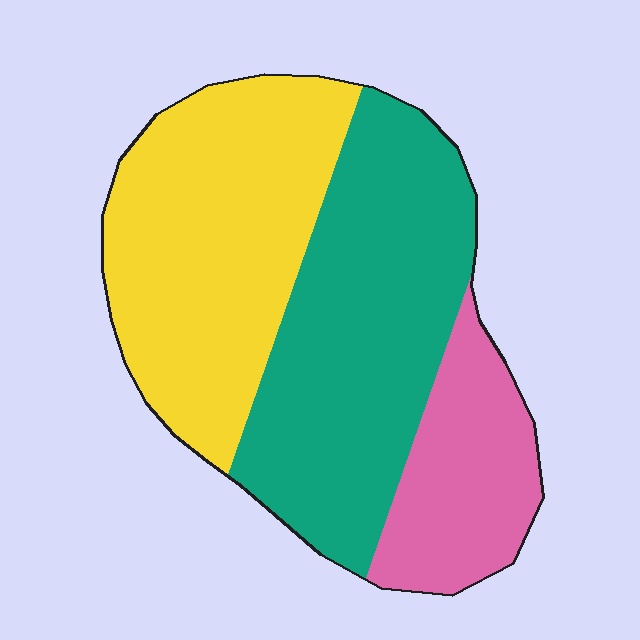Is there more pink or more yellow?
Yellow.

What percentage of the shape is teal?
Teal takes up between a quarter and a half of the shape.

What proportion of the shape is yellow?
Yellow takes up about two fifths (2/5) of the shape.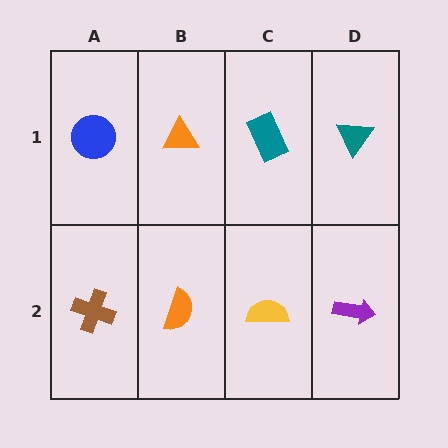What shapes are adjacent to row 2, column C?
A teal rectangle (row 1, column C), an orange semicircle (row 2, column B), a purple arrow (row 2, column D).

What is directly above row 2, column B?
An orange triangle.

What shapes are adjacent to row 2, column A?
A blue circle (row 1, column A), an orange semicircle (row 2, column B).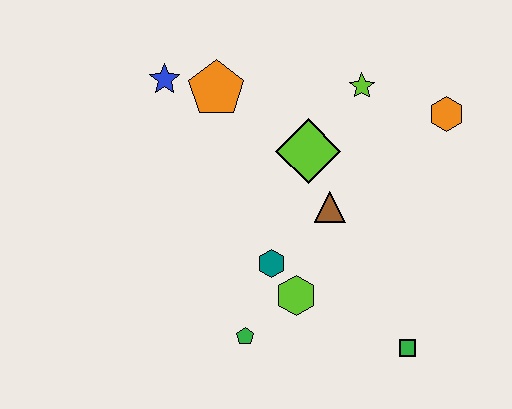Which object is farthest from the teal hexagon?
The orange hexagon is farthest from the teal hexagon.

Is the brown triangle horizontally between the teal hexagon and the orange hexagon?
Yes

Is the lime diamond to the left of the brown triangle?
Yes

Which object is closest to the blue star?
The orange pentagon is closest to the blue star.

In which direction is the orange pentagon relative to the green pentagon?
The orange pentagon is above the green pentagon.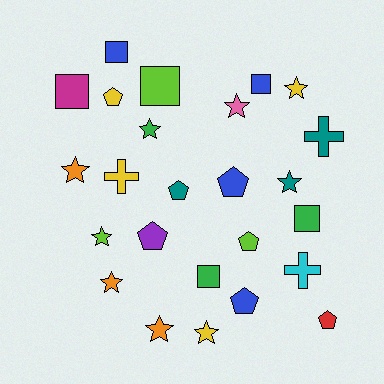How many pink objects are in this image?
There is 1 pink object.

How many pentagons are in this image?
There are 7 pentagons.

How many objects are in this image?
There are 25 objects.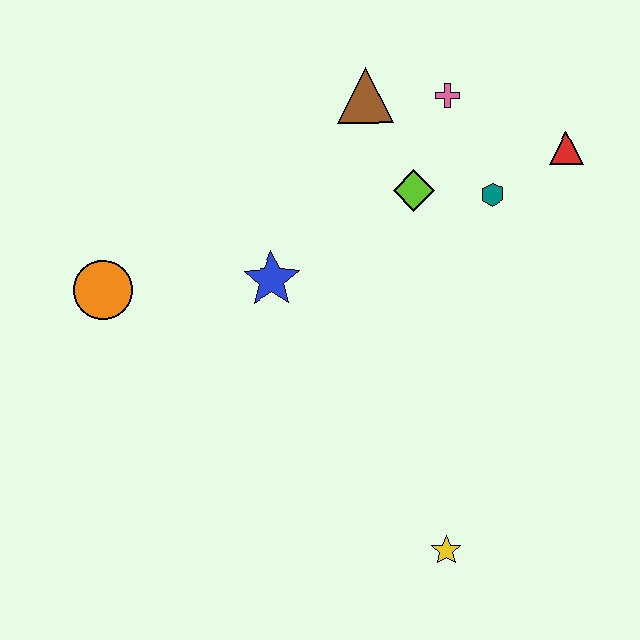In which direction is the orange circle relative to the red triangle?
The orange circle is to the left of the red triangle.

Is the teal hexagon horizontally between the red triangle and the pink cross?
Yes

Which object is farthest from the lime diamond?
The yellow star is farthest from the lime diamond.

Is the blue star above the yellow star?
Yes